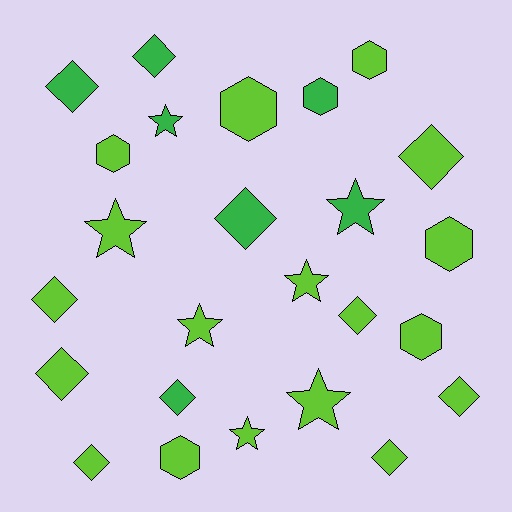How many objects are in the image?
There are 25 objects.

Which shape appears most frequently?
Diamond, with 11 objects.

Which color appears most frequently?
Lime, with 18 objects.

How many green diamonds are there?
There are 4 green diamonds.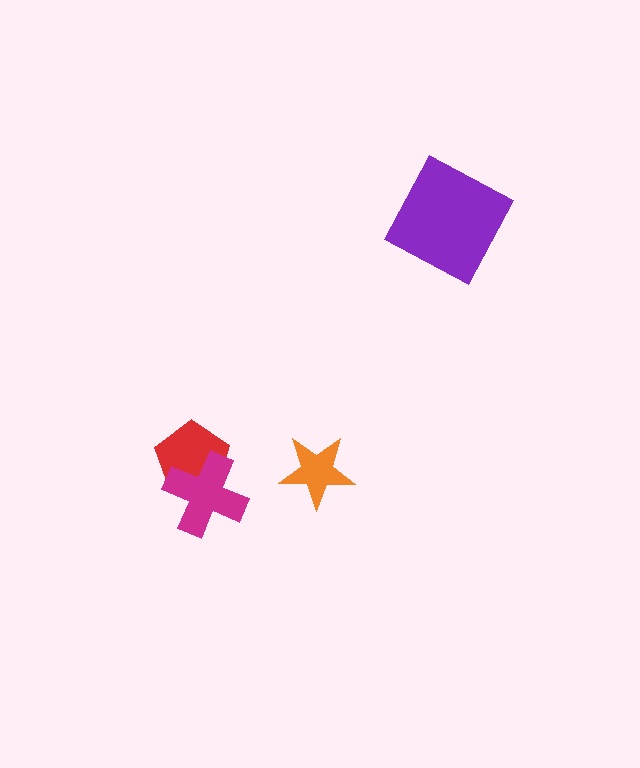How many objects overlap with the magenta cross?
1 object overlaps with the magenta cross.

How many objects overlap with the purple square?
0 objects overlap with the purple square.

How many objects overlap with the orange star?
0 objects overlap with the orange star.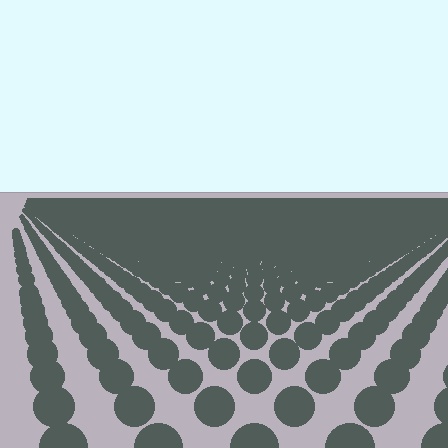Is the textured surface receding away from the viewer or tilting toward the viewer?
The surface is receding away from the viewer. Texture elements get smaller and denser toward the top.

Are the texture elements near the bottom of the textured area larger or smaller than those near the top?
Larger. Near the bottom, elements are closer to the viewer and appear at a bigger on-screen size.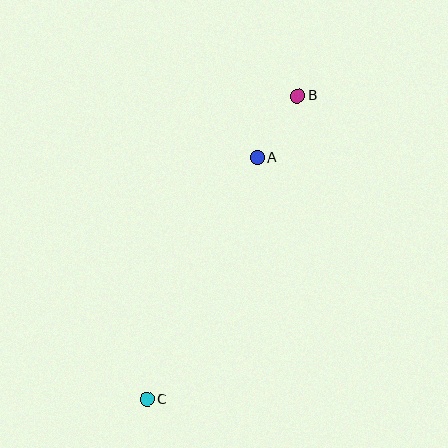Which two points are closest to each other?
Points A and B are closest to each other.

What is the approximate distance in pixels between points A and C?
The distance between A and C is approximately 266 pixels.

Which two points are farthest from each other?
Points B and C are farthest from each other.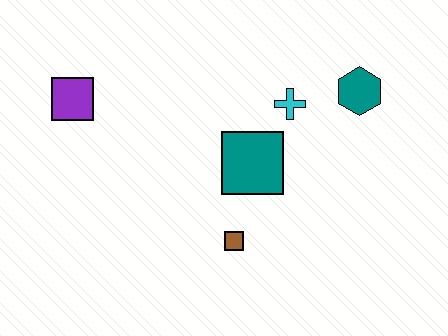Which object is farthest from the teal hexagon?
The purple square is farthest from the teal hexagon.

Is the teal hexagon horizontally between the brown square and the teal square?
No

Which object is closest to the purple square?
The teal square is closest to the purple square.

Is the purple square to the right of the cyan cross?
No